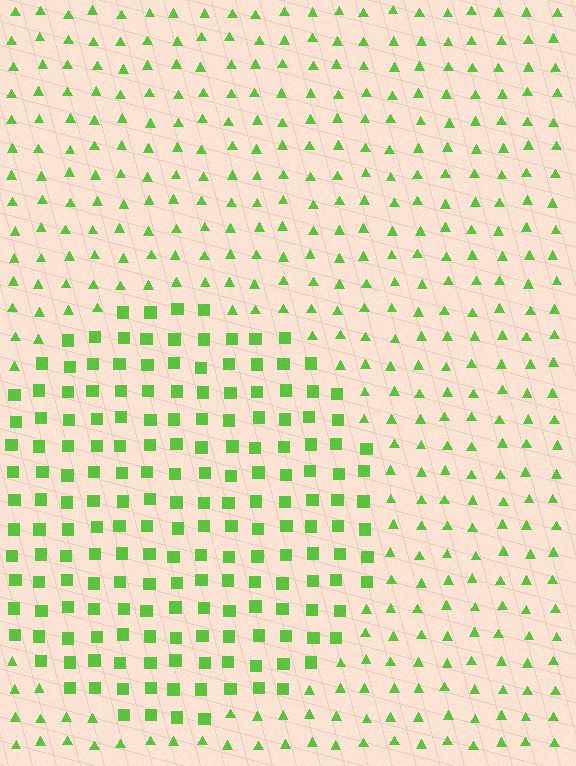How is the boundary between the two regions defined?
The boundary is defined by a change in element shape: squares inside vs. triangles outside. All elements share the same color and spacing.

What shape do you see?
I see a circle.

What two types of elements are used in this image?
The image uses squares inside the circle region and triangles outside it.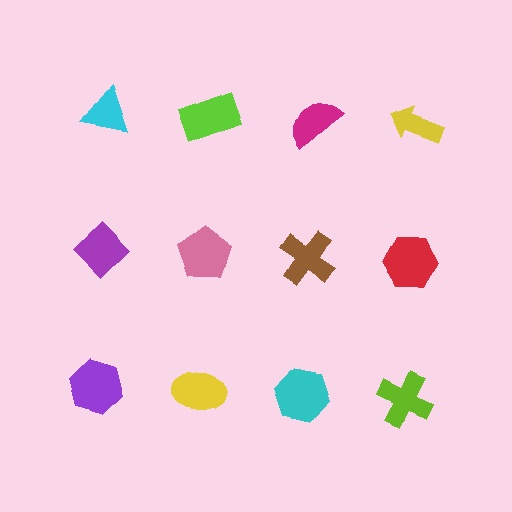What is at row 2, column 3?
A brown cross.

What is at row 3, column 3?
A cyan hexagon.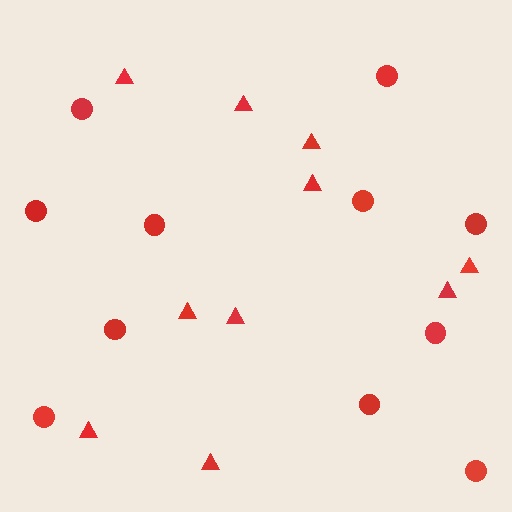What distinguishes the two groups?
There are 2 groups: one group of triangles (10) and one group of circles (11).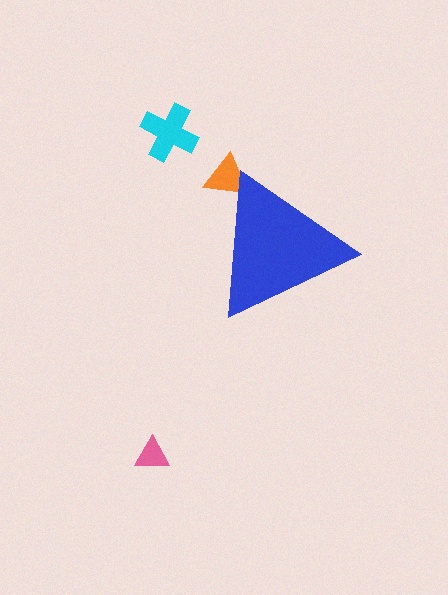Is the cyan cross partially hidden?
No, the cyan cross is fully visible.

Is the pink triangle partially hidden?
No, the pink triangle is fully visible.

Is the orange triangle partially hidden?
Yes, the orange triangle is partially hidden behind the blue triangle.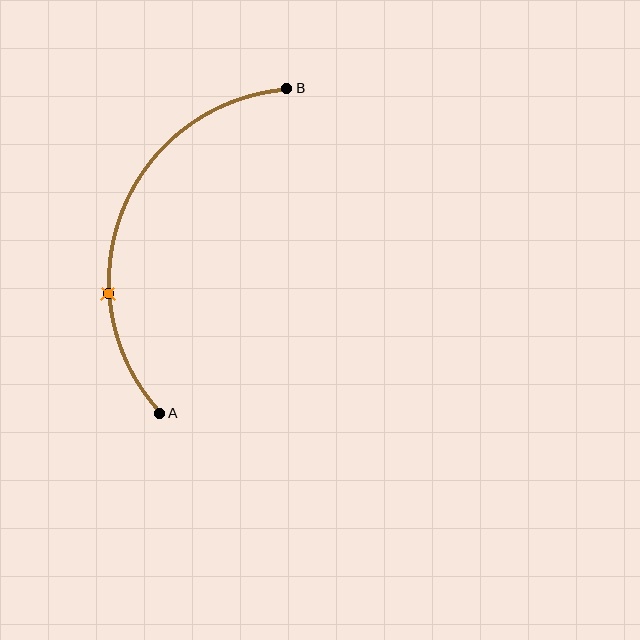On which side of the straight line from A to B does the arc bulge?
The arc bulges to the left of the straight line connecting A and B.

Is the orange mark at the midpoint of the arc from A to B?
No. The orange mark lies on the arc but is closer to endpoint A. The arc midpoint would be at the point on the curve equidistant along the arc from both A and B.